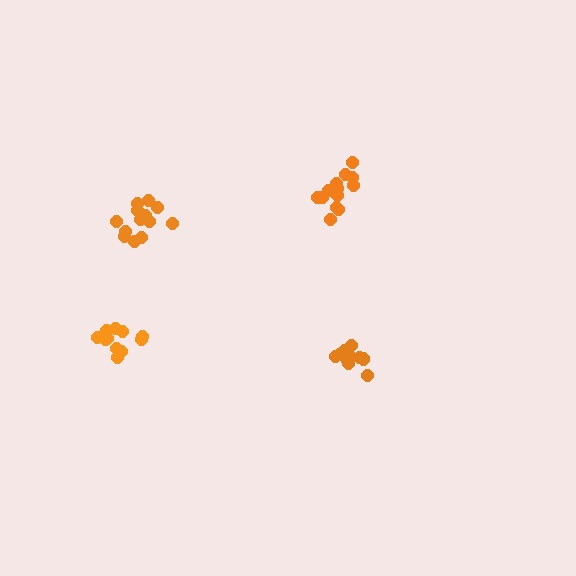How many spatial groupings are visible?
There are 4 spatial groupings.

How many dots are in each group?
Group 1: 13 dots, Group 2: 12 dots, Group 3: 13 dots, Group 4: 12 dots (50 total).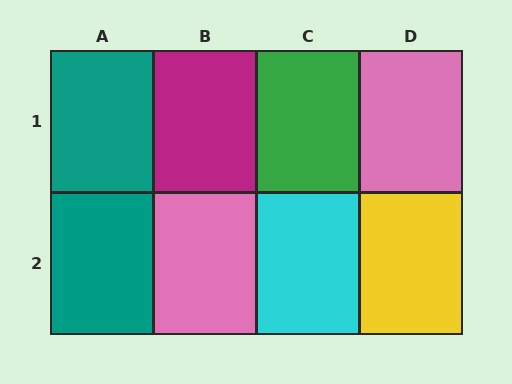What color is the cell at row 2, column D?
Yellow.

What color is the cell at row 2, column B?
Pink.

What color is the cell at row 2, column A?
Teal.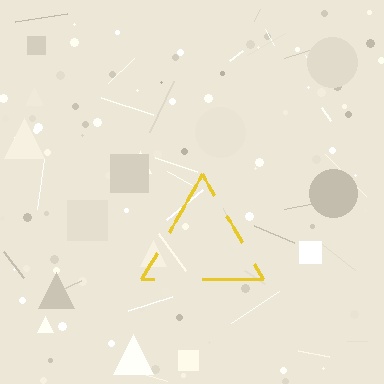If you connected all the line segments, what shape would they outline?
They would outline a triangle.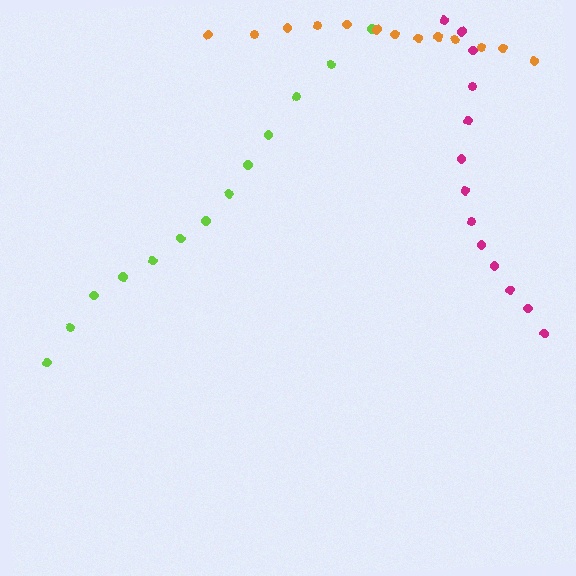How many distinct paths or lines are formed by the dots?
There are 3 distinct paths.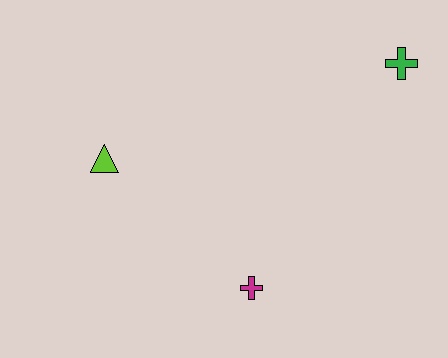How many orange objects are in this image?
There are no orange objects.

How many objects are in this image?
There are 3 objects.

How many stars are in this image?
There are no stars.